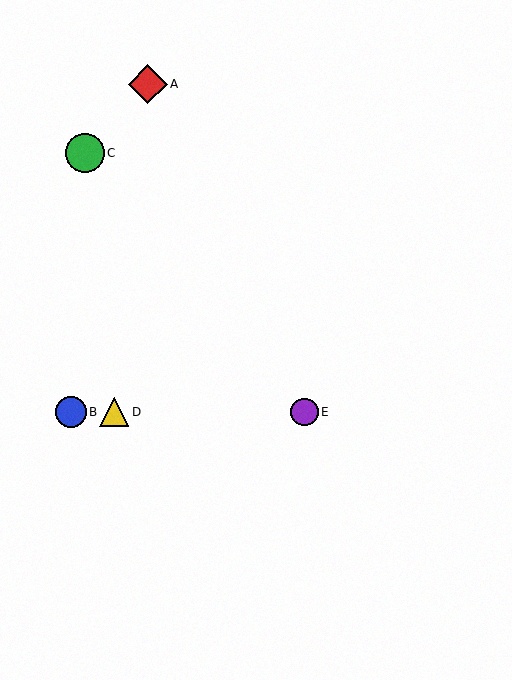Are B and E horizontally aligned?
Yes, both are at y≈412.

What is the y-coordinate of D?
Object D is at y≈412.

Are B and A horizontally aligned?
No, B is at y≈412 and A is at y≈84.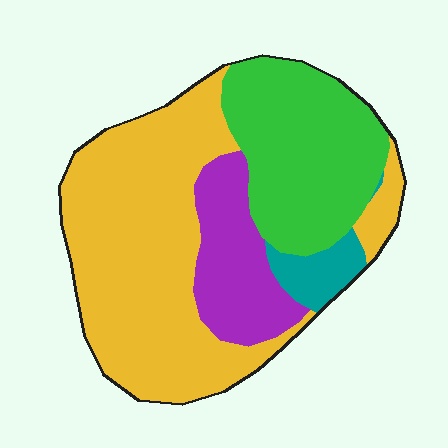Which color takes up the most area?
Yellow, at roughly 50%.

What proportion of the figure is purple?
Purple takes up about one sixth (1/6) of the figure.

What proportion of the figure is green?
Green takes up between a sixth and a third of the figure.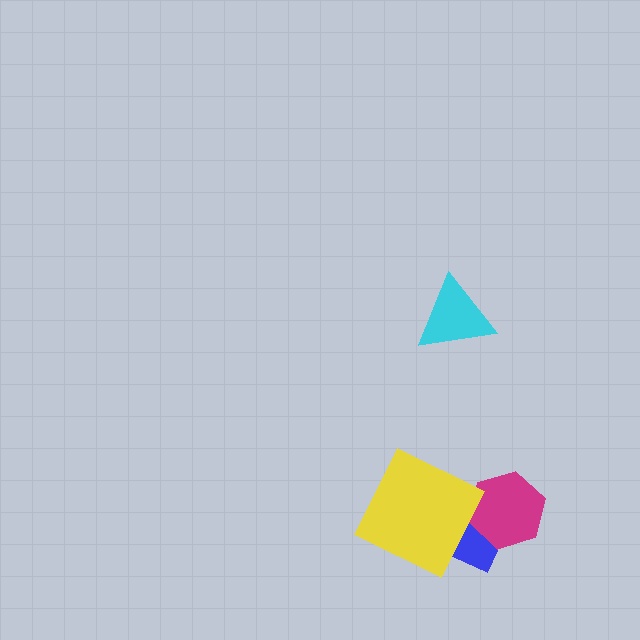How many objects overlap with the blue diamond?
2 objects overlap with the blue diamond.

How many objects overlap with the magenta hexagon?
1 object overlaps with the magenta hexagon.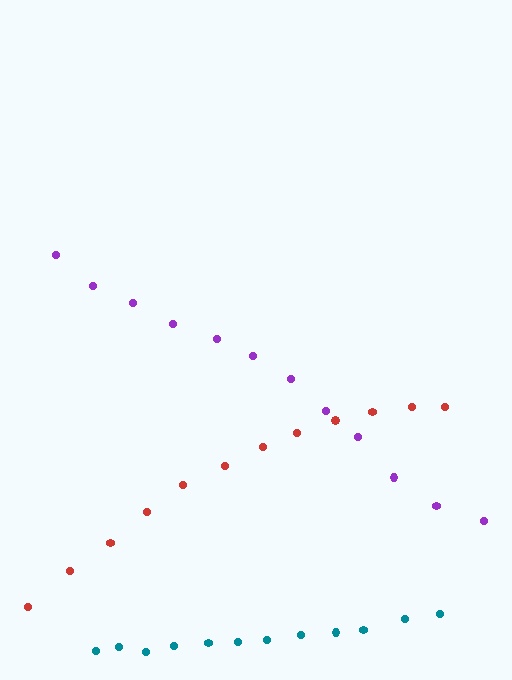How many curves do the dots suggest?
There are 3 distinct paths.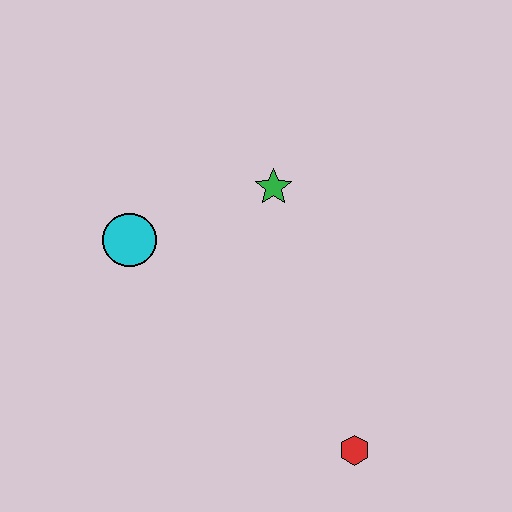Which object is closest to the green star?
The cyan circle is closest to the green star.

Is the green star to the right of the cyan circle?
Yes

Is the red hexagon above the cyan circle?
No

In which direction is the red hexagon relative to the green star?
The red hexagon is below the green star.